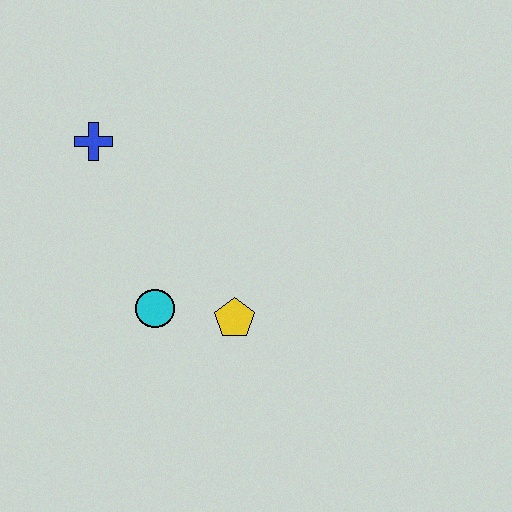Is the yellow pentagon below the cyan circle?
Yes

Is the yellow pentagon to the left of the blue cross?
No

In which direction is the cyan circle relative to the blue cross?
The cyan circle is below the blue cross.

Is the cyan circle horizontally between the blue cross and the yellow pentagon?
Yes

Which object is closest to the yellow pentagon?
The cyan circle is closest to the yellow pentagon.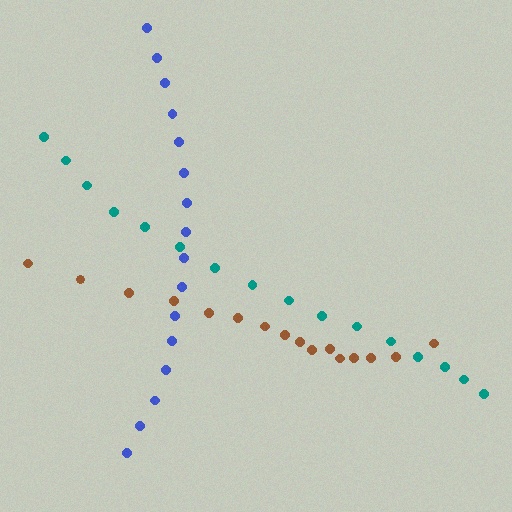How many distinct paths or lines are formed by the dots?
There are 3 distinct paths.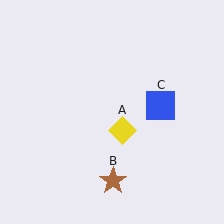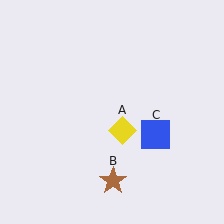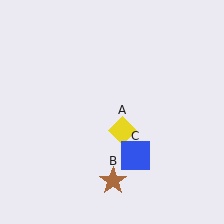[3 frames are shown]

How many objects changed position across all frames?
1 object changed position: blue square (object C).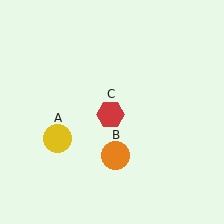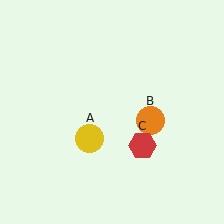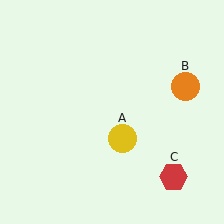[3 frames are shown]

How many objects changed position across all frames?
3 objects changed position: yellow circle (object A), orange circle (object B), red hexagon (object C).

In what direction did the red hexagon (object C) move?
The red hexagon (object C) moved down and to the right.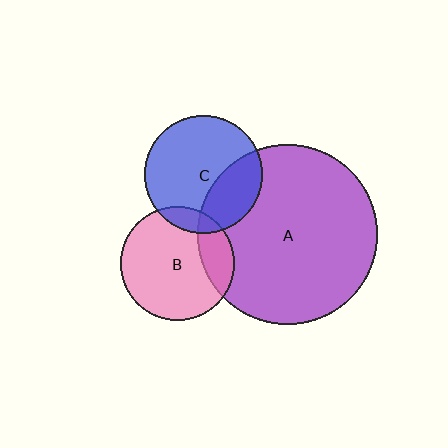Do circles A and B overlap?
Yes.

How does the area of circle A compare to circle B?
Approximately 2.5 times.